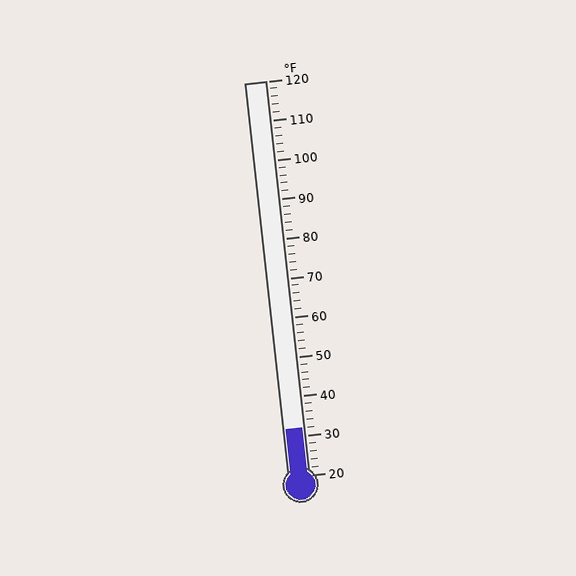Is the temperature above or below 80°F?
The temperature is below 80°F.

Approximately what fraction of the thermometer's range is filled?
The thermometer is filled to approximately 10% of its range.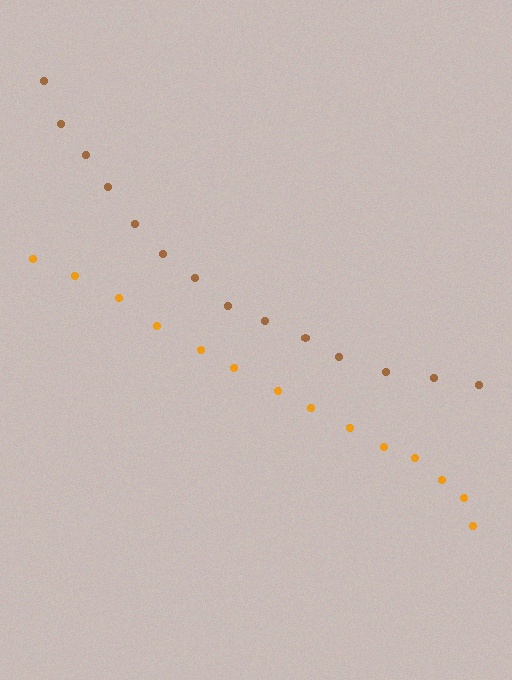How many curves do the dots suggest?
There are 2 distinct paths.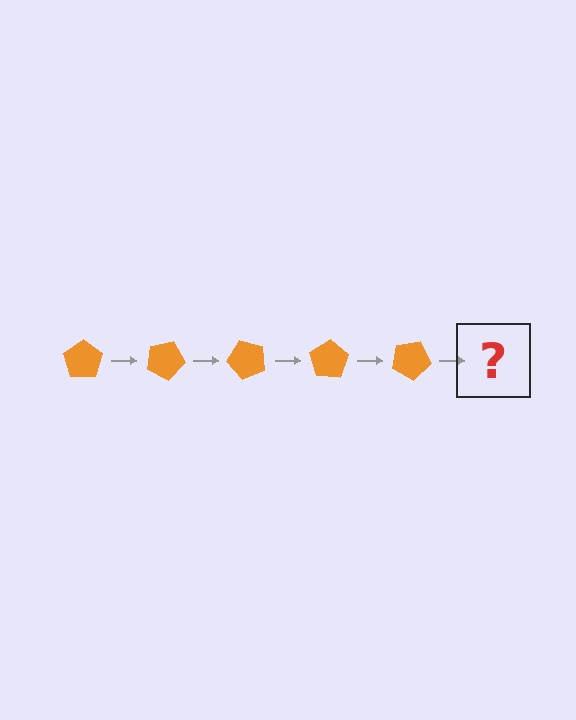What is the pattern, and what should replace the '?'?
The pattern is that the pentagon rotates 25 degrees each step. The '?' should be an orange pentagon rotated 125 degrees.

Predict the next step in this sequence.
The next step is an orange pentagon rotated 125 degrees.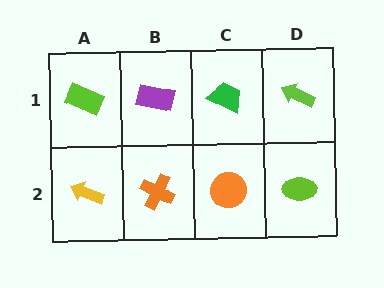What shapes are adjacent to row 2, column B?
A purple rectangle (row 1, column B), a yellow arrow (row 2, column A), an orange circle (row 2, column C).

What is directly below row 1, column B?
An orange cross.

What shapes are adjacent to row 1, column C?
An orange circle (row 2, column C), a purple rectangle (row 1, column B), a lime arrow (row 1, column D).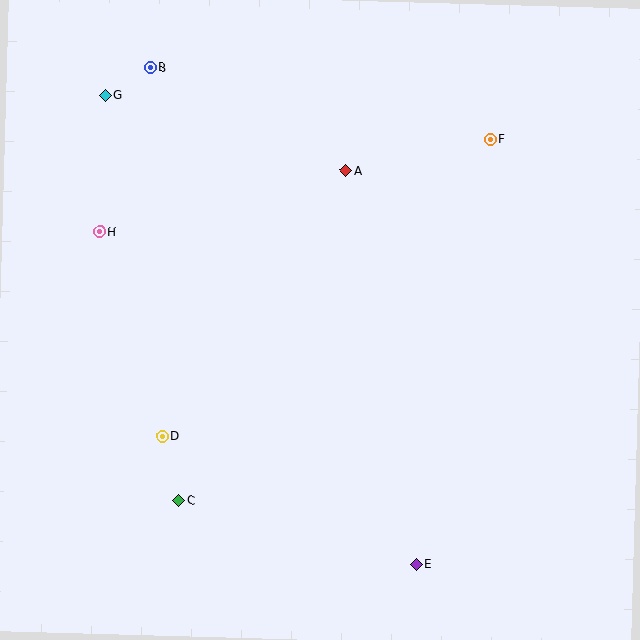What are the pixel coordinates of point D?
Point D is at (162, 436).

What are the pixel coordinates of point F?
Point F is at (490, 139).